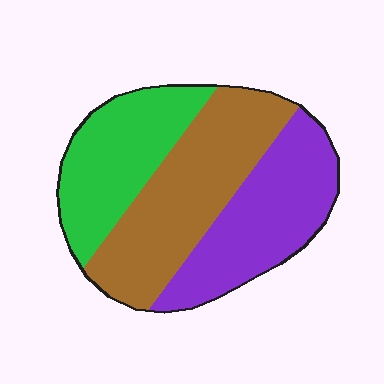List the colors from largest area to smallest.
From largest to smallest: brown, purple, green.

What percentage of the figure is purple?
Purple takes up between a sixth and a third of the figure.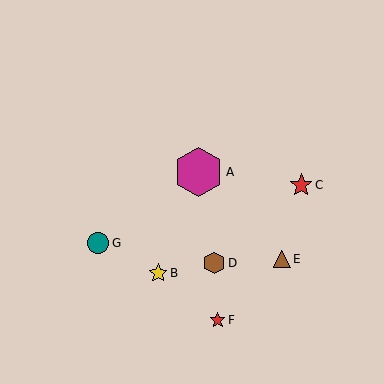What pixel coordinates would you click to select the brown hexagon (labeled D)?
Click at (214, 263) to select the brown hexagon D.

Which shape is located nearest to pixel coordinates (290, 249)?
The brown triangle (labeled E) at (282, 259) is nearest to that location.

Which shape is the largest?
The magenta hexagon (labeled A) is the largest.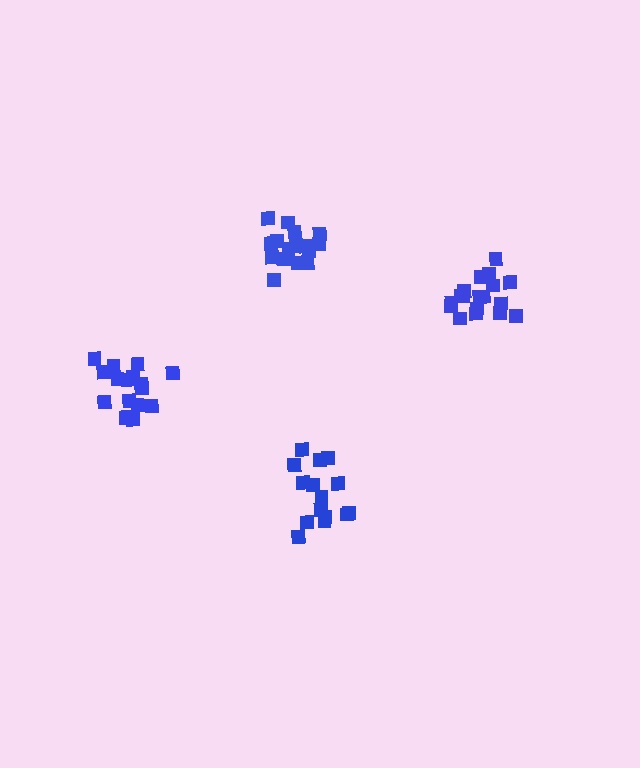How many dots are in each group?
Group 1: 18 dots, Group 2: 17 dots, Group 3: 16 dots, Group 4: 15 dots (66 total).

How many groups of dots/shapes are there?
There are 4 groups.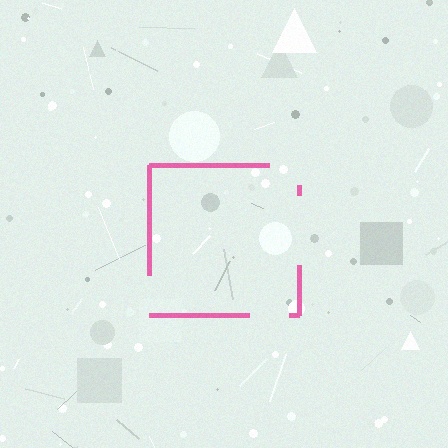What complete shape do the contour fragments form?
The contour fragments form a square.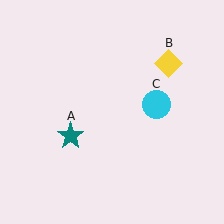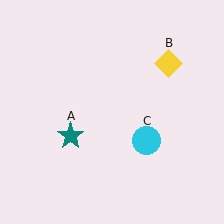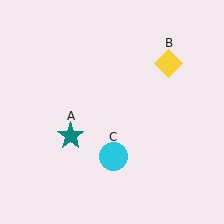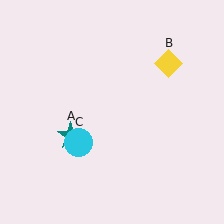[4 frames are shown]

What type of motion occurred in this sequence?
The cyan circle (object C) rotated clockwise around the center of the scene.